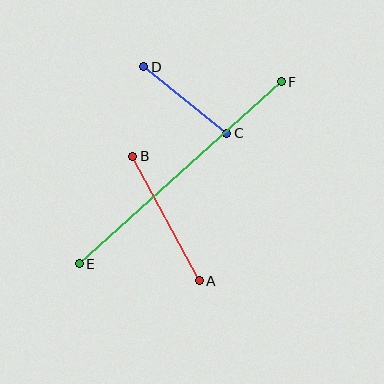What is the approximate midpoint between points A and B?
The midpoint is at approximately (166, 218) pixels.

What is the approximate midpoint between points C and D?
The midpoint is at approximately (185, 100) pixels.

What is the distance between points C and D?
The distance is approximately 107 pixels.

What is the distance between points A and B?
The distance is approximately 141 pixels.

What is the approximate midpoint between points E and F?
The midpoint is at approximately (180, 173) pixels.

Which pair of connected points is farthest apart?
Points E and F are farthest apart.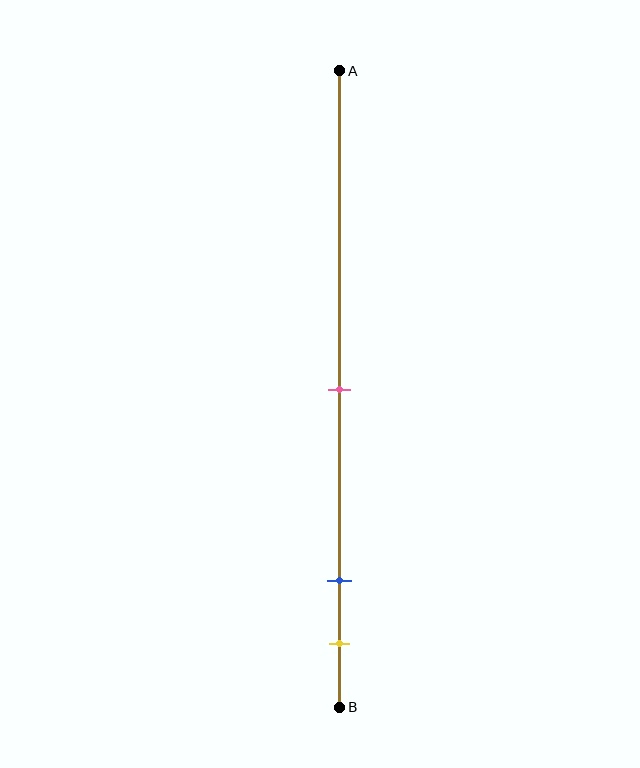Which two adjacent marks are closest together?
The blue and yellow marks are the closest adjacent pair.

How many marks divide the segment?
There are 3 marks dividing the segment.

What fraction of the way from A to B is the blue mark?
The blue mark is approximately 80% (0.8) of the way from A to B.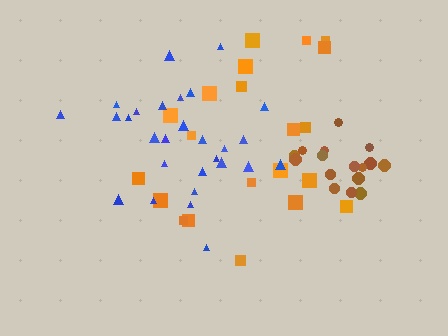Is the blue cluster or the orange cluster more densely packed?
Blue.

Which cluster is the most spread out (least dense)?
Orange.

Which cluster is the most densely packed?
Brown.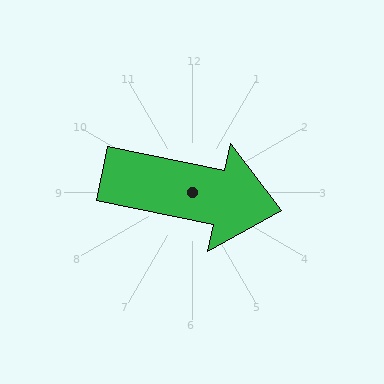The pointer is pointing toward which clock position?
Roughly 3 o'clock.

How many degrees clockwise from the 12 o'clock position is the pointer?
Approximately 102 degrees.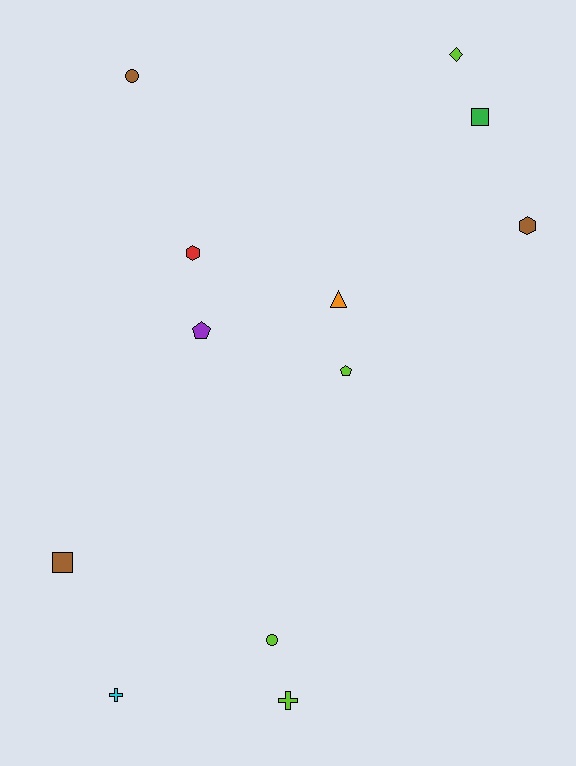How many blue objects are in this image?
There are no blue objects.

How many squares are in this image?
There are 2 squares.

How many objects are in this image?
There are 12 objects.